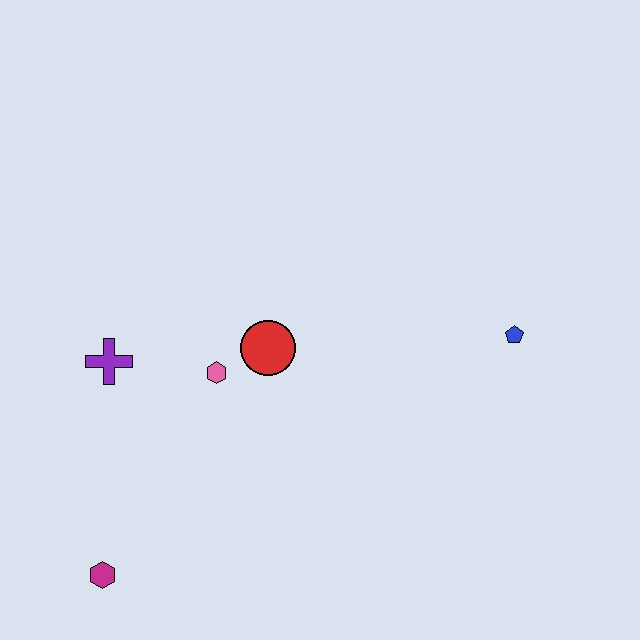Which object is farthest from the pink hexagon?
The blue pentagon is farthest from the pink hexagon.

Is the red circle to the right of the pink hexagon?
Yes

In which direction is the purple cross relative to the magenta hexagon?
The purple cross is above the magenta hexagon.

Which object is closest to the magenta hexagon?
The purple cross is closest to the magenta hexagon.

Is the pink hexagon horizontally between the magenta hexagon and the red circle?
Yes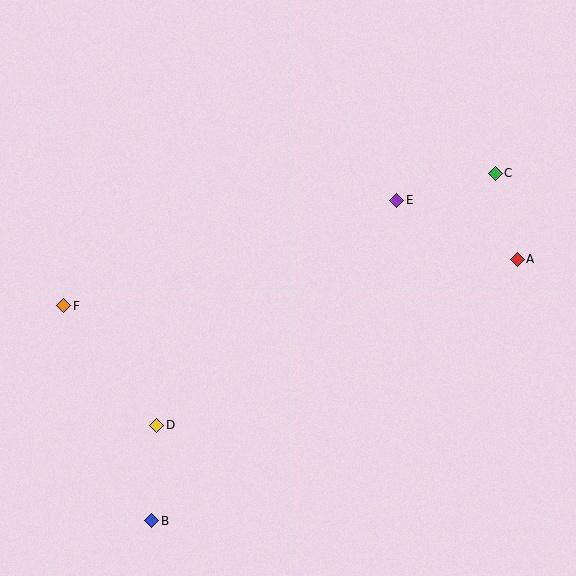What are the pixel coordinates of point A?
Point A is at (517, 259).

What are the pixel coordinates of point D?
Point D is at (157, 425).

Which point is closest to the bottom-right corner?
Point A is closest to the bottom-right corner.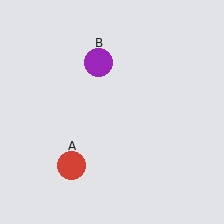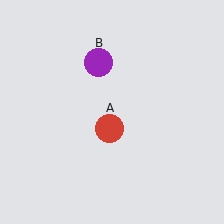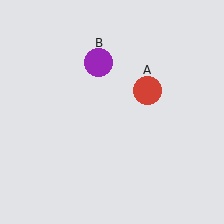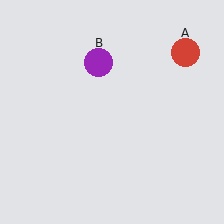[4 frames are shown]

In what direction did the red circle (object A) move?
The red circle (object A) moved up and to the right.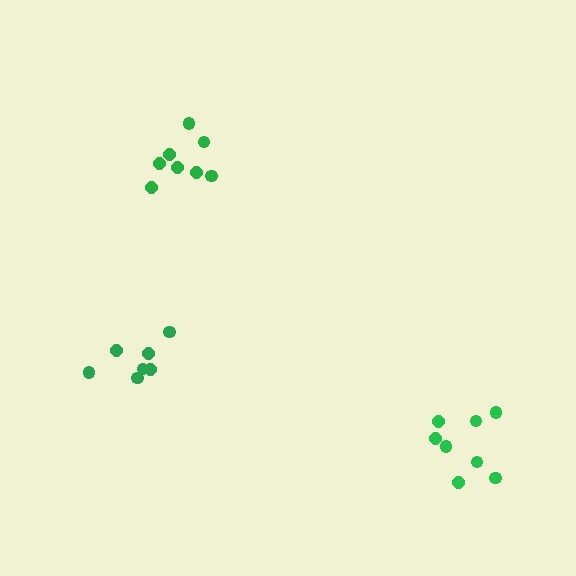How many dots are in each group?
Group 1: 8 dots, Group 2: 7 dots, Group 3: 8 dots (23 total).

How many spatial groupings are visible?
There are 3 spatial groupings.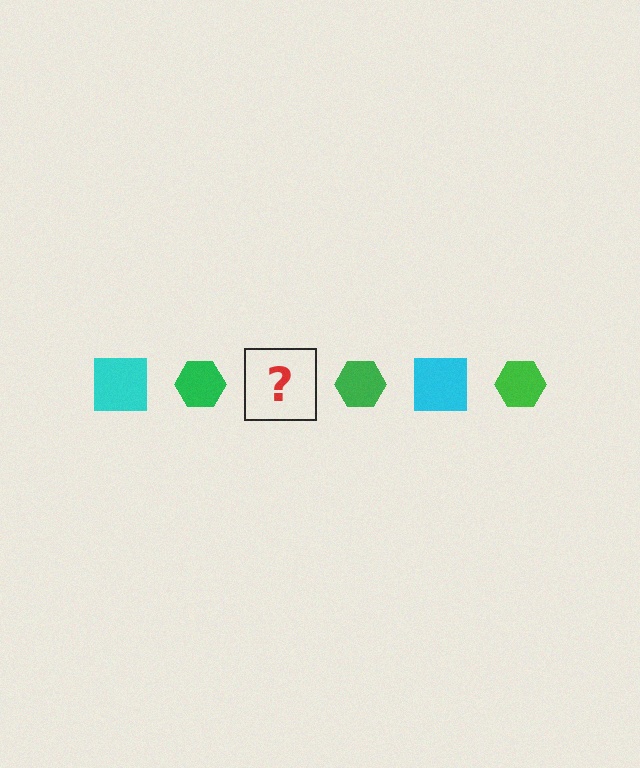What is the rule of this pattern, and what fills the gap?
The rule is that the pattern alternates between cyan square and green hexagon. The gap should be filled with a cyan square.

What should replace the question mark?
The question mark should be replaced with a cyan square.